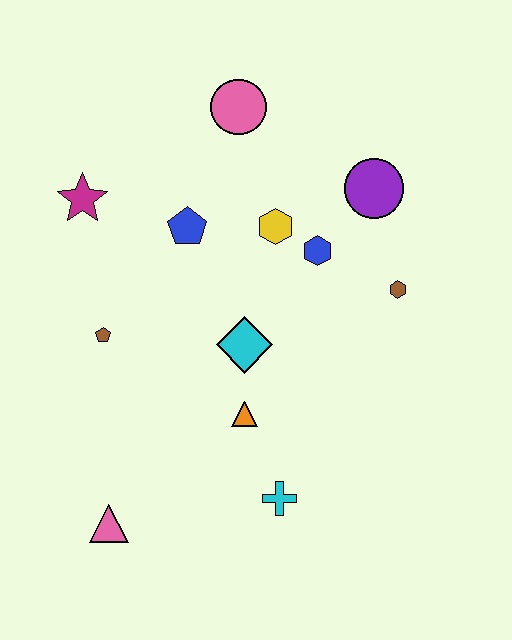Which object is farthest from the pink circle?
The pink triangle is farthest from the pink circle.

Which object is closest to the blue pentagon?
The yellow hexagon is closest to the blue pentagon.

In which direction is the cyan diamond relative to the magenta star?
The cyan diamond is to the right of the magenta star.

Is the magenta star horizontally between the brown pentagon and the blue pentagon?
No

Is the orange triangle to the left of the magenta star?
No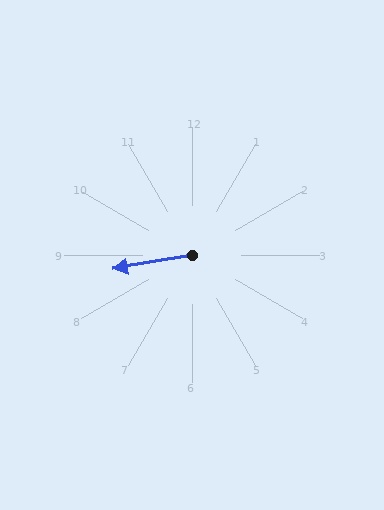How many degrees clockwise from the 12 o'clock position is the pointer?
Approximately 260 degrees.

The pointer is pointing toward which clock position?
Roughly 9 o'clock.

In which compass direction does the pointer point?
West.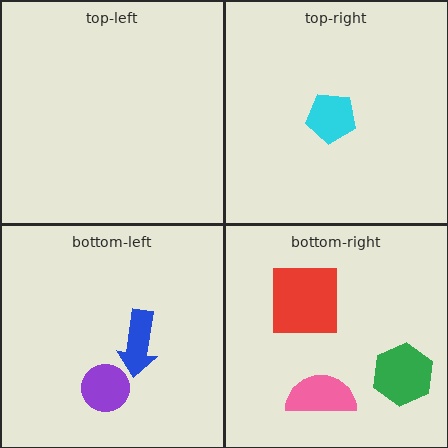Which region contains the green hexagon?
The bottom-right region.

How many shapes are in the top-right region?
1.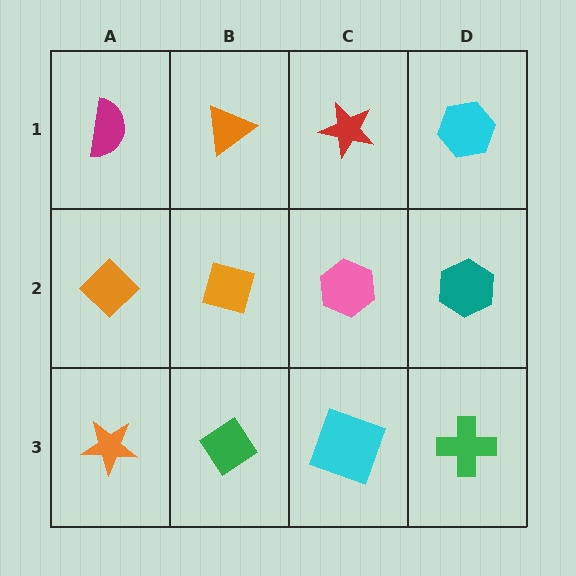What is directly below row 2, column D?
A green cross.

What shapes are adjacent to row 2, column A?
A magenta semicircle (row 1, column A), an orange star (row 3, column A), an orange diamond (row 2, column B).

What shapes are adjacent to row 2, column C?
A red star (row 1, column C), a cyan square (row 3, column C), an orange diamond (row 2, column B), a teal hexagon (row 2, column D).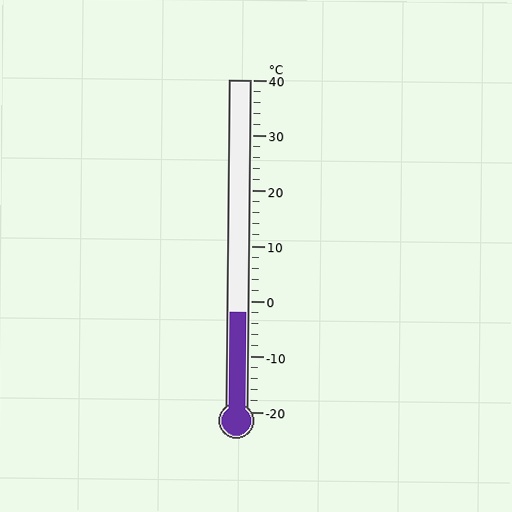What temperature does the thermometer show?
The thermometer shows approximately -2°C.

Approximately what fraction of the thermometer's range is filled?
The thermometer is filled to approximately 30% of its range.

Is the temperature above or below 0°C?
The temperature is below 0°C.